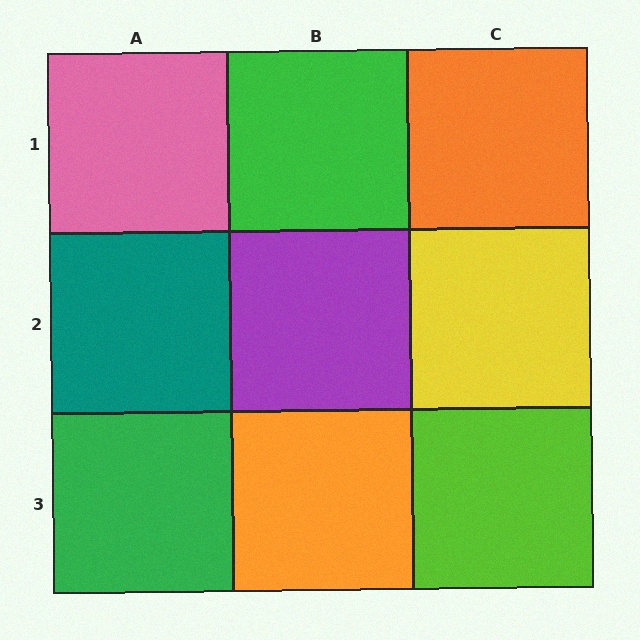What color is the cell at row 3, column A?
Green.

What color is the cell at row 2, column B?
Purple.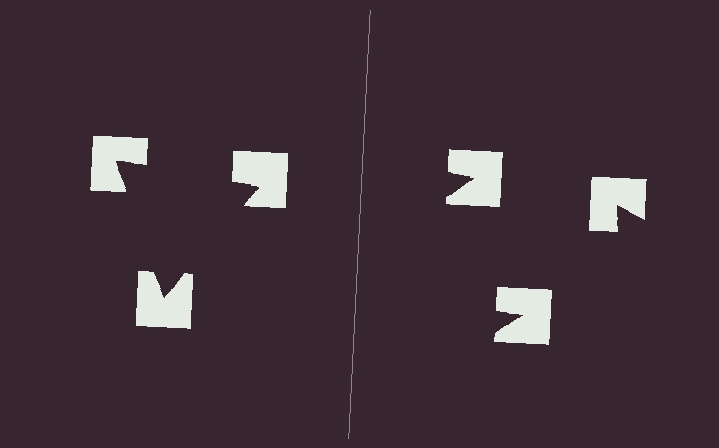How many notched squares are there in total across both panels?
6 — 3 on each side.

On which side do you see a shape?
An illusory triangle appears on the left side. On the right side the wedge cuts are rotated, so no coherent shape forms.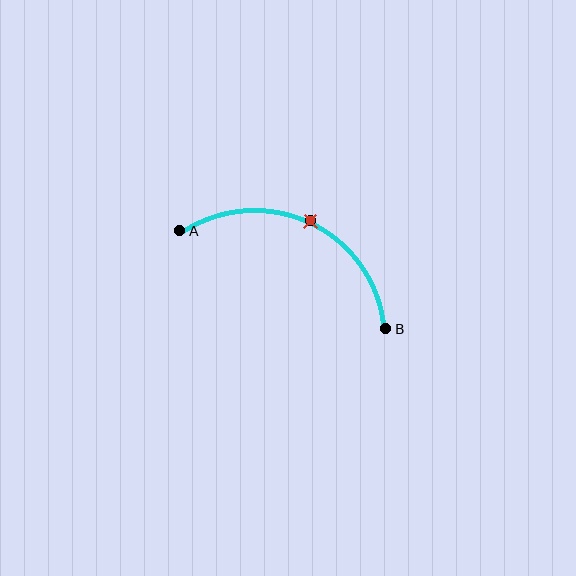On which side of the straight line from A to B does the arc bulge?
The arc bulges above the straight line connecting A and B.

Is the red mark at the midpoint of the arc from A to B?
Yes. The red mark lies on the arc at equal arc-length from both A and B — it is the arc midpoint.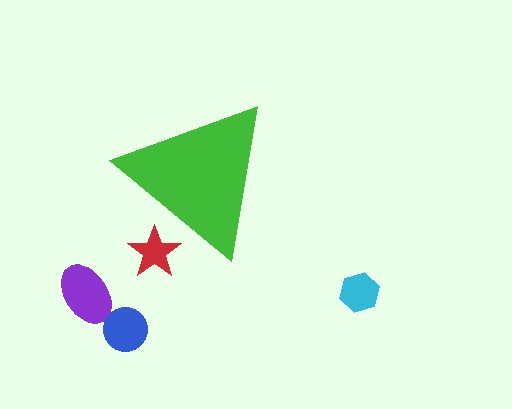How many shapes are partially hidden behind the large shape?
1 shape is partially hidden.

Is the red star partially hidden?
Yes, the red star is partially hidden behind the green triangle.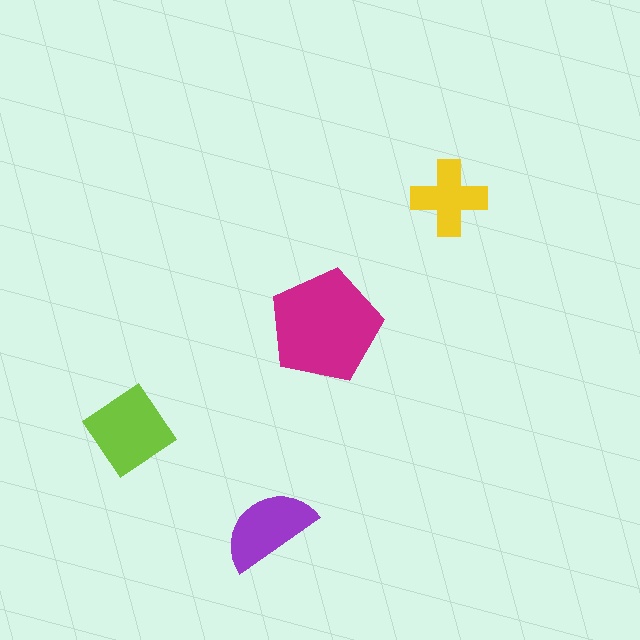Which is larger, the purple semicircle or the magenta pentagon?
The magenta pentagon.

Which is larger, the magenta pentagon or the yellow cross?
The magenta pentagon.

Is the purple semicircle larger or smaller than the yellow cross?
Larger.